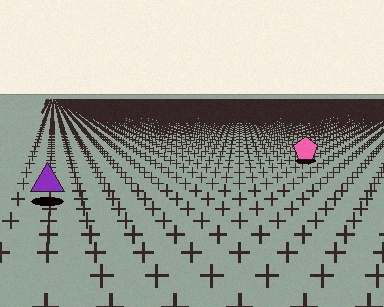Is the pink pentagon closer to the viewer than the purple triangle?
No. The purple triangle is closer — you can tell from the texture gradient: the ground texture is coarser near it.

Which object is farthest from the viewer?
The pink pentagon is farthest from the viewer. It appears smaller and the ground texture around it is denser.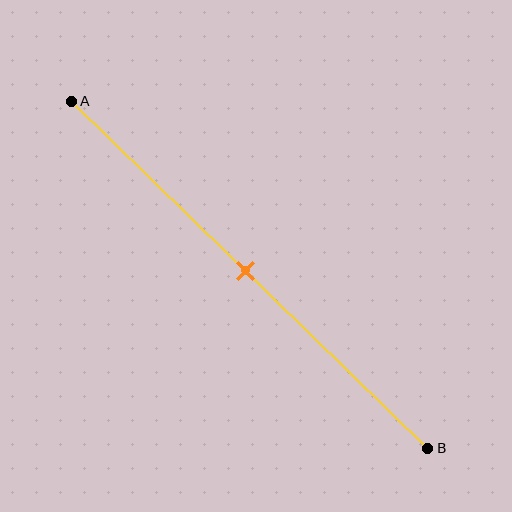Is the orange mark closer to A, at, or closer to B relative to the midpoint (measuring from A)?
The orange mark is approximately at the midpoint of segment AB.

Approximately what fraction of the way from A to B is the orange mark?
The orange mark is approximately 50% of the way from A to B.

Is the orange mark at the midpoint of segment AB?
Yes, the mark is approximately at the midpoint.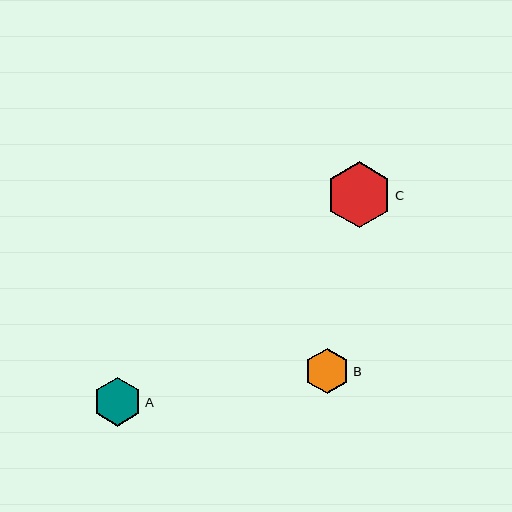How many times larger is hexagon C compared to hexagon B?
Hexagon C is approximately 1.5 times the size of hexagon B.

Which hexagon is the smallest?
Hexagon B is the smallest with a size of approximately 45 pixels.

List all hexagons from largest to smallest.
From largest to smallest: C, A, B.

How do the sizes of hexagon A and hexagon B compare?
Hexagon A and hexagon B are approximately the same size.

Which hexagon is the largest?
Hexagon C is the largest with a size of approximately 66 pixels.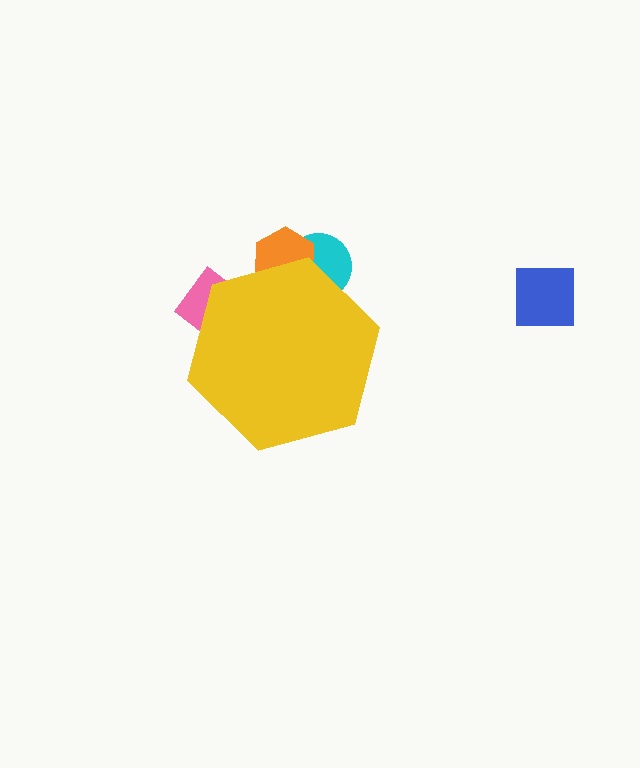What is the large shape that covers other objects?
A yellow hexagon.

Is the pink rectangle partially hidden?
Yes, the pink rectangle is partially hidden behind the yellow hexagon.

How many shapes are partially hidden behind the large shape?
3 shapes are partially hidden.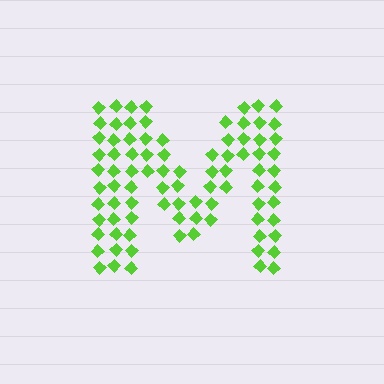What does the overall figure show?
The overall figure shows the letter M.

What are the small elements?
The small elements are diamonds.